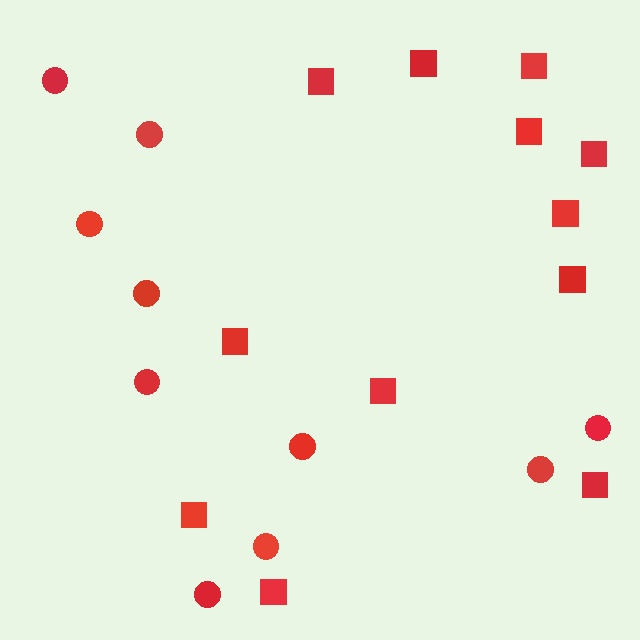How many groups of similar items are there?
There are 2 groups: one group of circles (10) and one group of squares (12).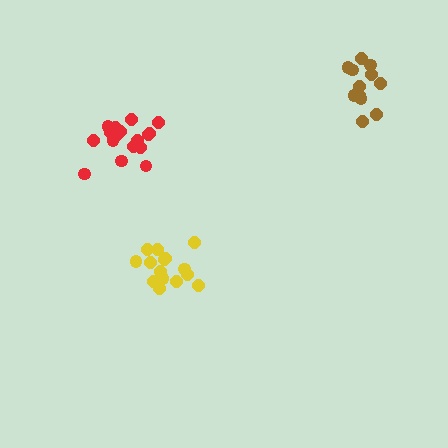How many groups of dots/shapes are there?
There are 3 groups.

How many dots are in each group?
Group 1: 17 dots, Group 2: 15 dots, Group 3: 12 dots (44 total).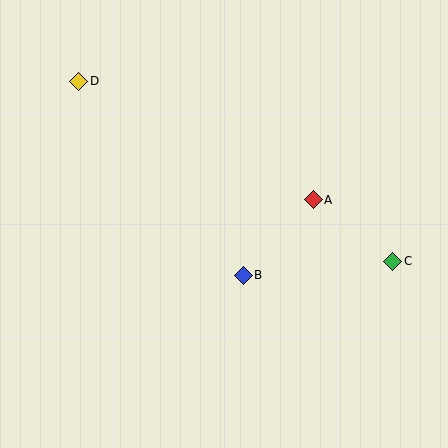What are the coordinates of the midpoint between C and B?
The midpoint between C and B is at (318, 268).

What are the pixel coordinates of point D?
Point D is at (79, 81).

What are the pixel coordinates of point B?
Point B is at (243, 275).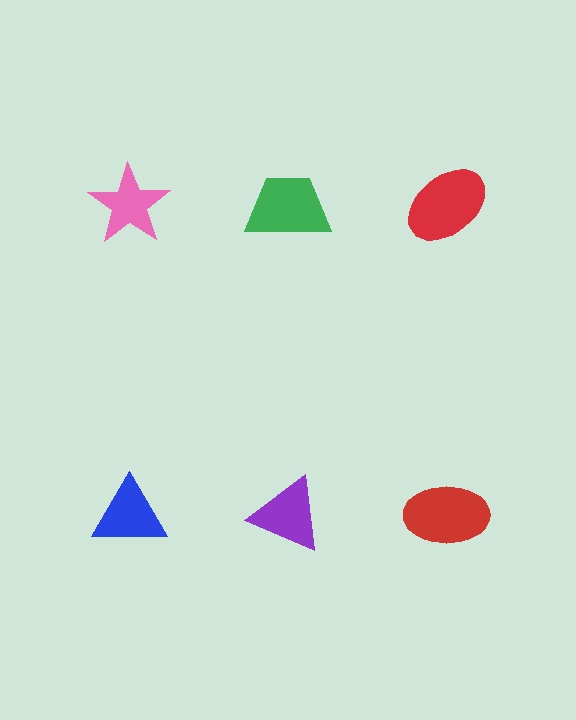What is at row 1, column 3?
A red ellipse.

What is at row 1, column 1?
A pink star.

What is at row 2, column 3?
A red ellipse.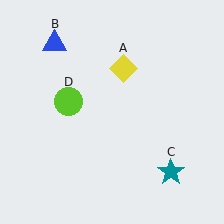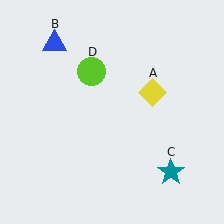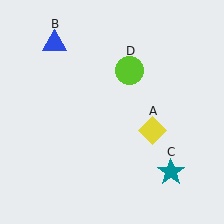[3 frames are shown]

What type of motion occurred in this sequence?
The yellow diamond (object A), lime circle (object D) rotated clockwise around the center of the scene.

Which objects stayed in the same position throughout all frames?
Blue triangle (object B) and teal star (object C) remained stationary.